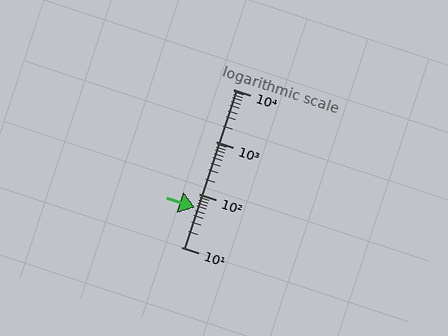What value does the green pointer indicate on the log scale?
The pointer indicates approximately 56.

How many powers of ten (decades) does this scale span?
The scale spans 3 decades, from 10 to 10000.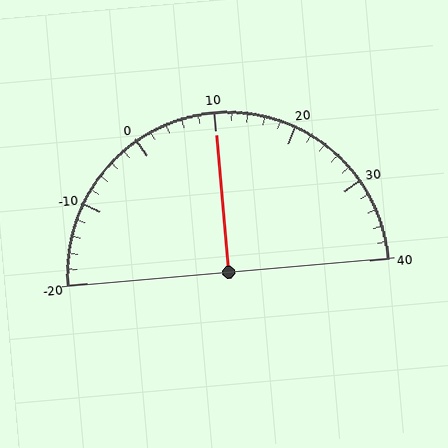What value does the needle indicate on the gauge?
The needle indicates approximately 10.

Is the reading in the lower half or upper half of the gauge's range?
The reading is in the upper half of the range (-20 to 40).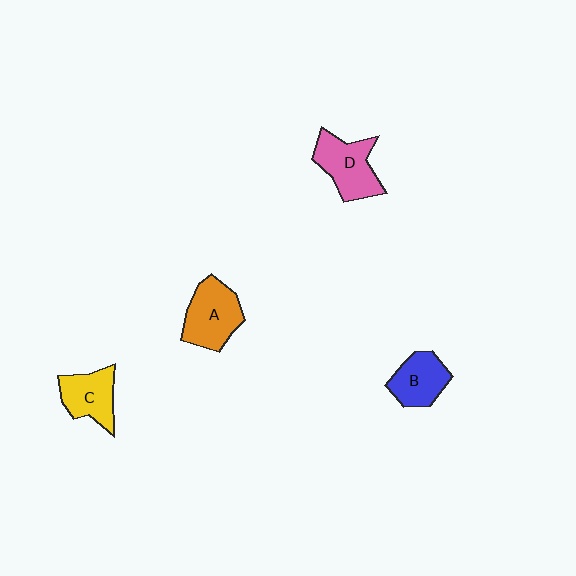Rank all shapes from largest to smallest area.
From largest to smallest: A (orange), D (pink), C (yellow), B (blue).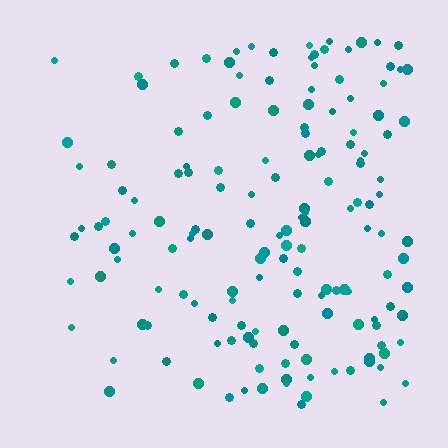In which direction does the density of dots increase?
From left to right, with the right side densest.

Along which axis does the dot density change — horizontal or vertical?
Horizontal.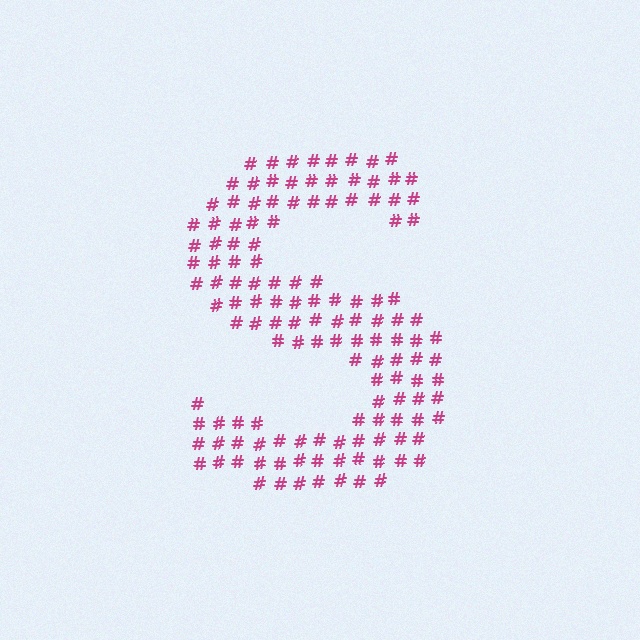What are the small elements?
The small elements are hash symbols.